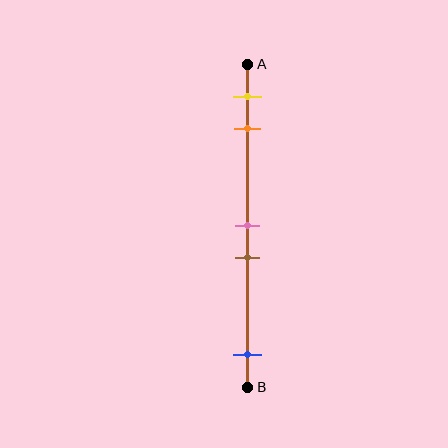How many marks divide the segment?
There are 5 marks dividing the segment.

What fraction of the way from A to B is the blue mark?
The blue mark is approximately 90% (0.9) of the way from A to B.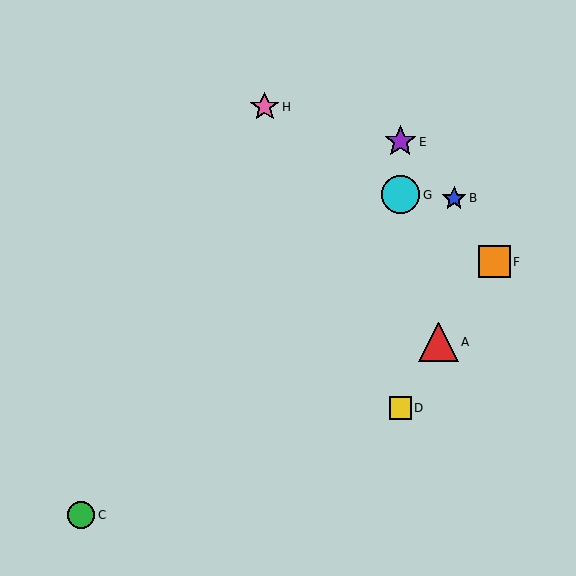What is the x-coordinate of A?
Object A is at x≈438.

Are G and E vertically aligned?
Yes, both are at x≈400.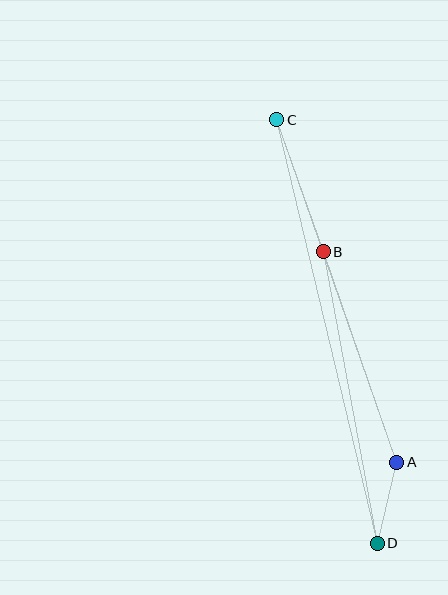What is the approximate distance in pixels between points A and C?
The distance between A and C is approximately 363 pixels.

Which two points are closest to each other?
Points A and D are closest to each other.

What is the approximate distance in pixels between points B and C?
The distance between B and C is approximately 140 pixels.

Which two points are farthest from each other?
Points C and D are farthest from each other.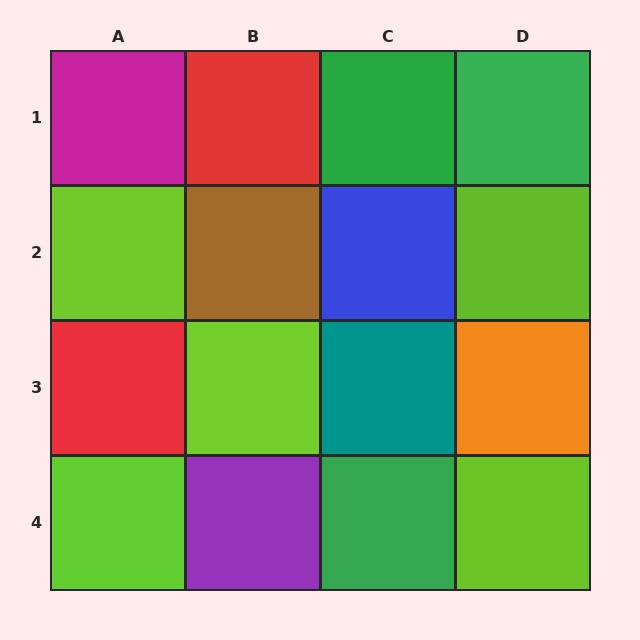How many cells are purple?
1 cell is purple.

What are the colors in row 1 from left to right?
Magenta, red, green, green.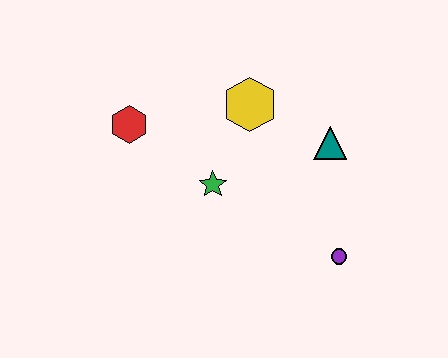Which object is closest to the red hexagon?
The green star is closest to the red hexagon.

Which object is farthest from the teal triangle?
The red hexagon is farthest from the teal triangle.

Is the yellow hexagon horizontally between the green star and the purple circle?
Yes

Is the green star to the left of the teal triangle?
Yes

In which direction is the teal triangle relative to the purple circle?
The teal triangle is above the purple circle.